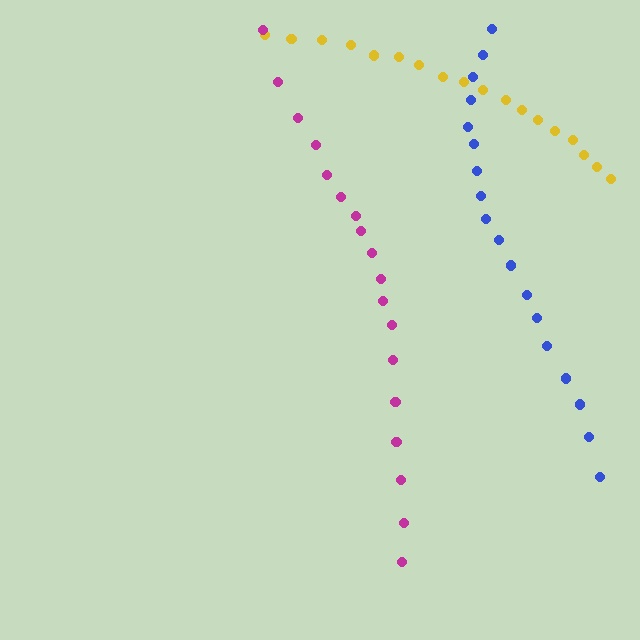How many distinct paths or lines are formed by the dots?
There are 3 distinct paths.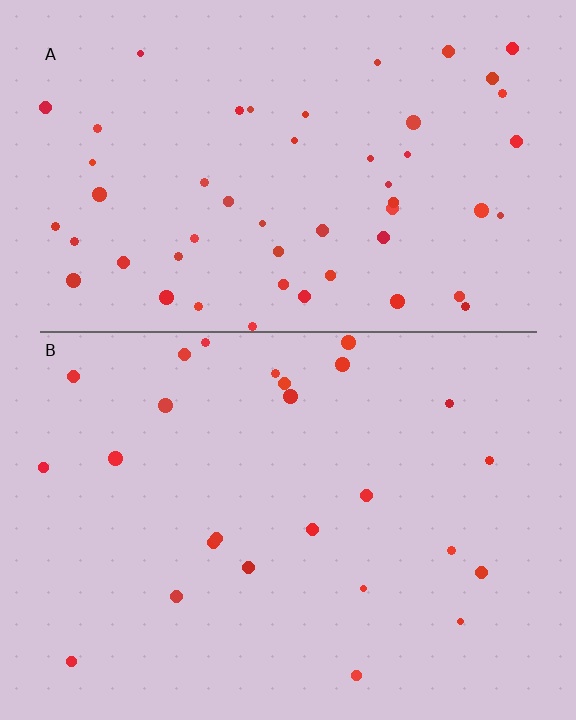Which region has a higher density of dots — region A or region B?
A (the top).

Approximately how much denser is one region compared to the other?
Approximately 2.1× — region A over region B.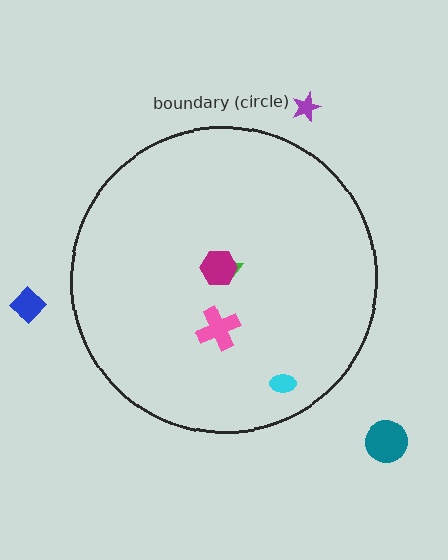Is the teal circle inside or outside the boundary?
Outside.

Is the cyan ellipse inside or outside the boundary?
Inside.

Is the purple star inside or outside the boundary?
Outside.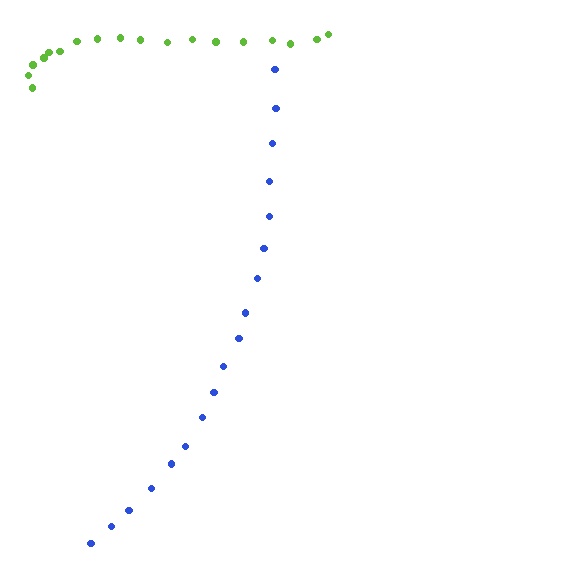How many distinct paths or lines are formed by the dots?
There are 2 distinct paths.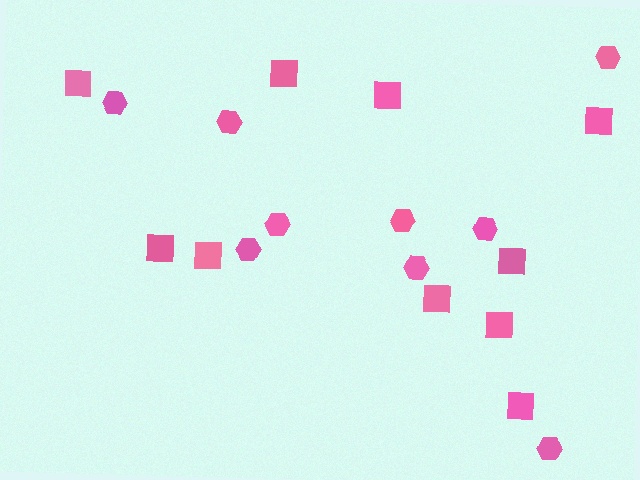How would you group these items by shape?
There are 2 groups: one group of squares (10) and one group of hexagons (9).